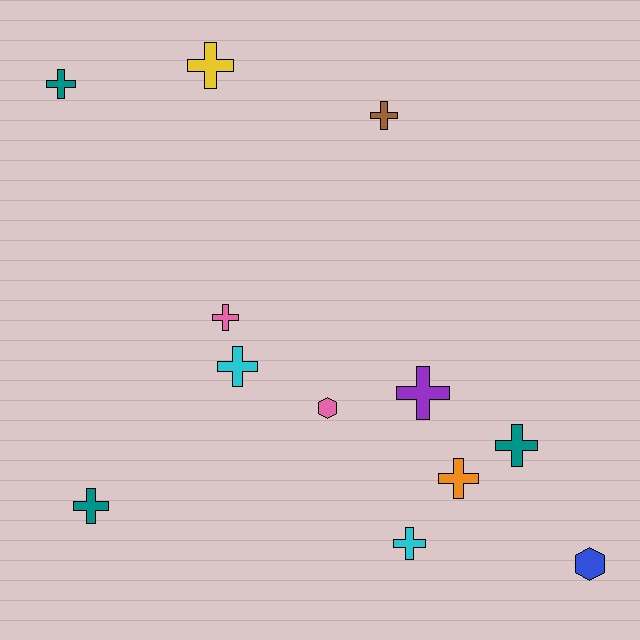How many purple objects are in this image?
There is 1 purple object.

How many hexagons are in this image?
There are 2 hexagons.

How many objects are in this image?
There are 12 objects.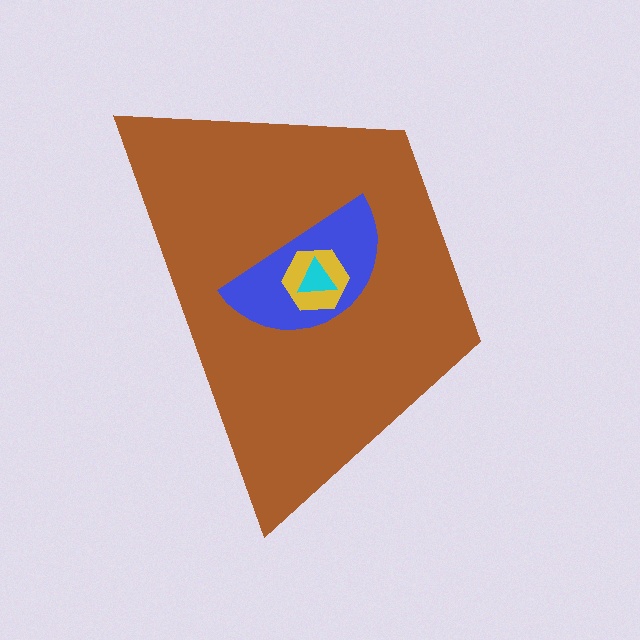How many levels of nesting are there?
4.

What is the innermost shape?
The cyan triangle.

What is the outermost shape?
The brown trapezoid.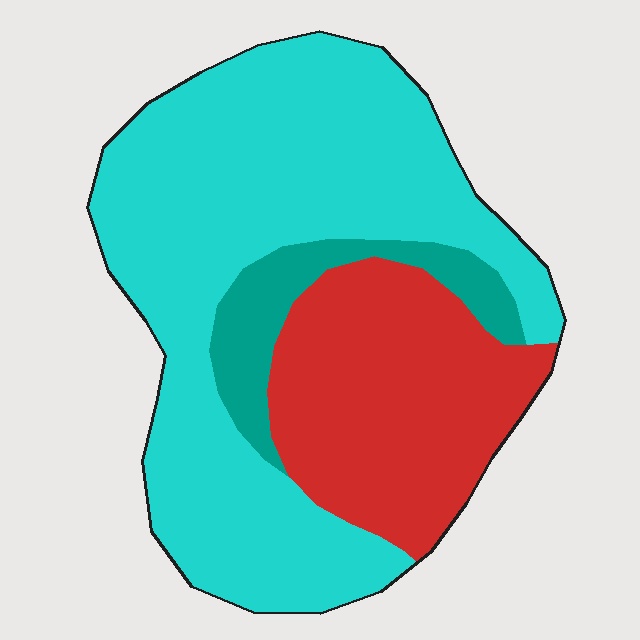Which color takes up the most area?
Cyan, at roughly 60%.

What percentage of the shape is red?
Red takes up between a sixth and a third of the shape.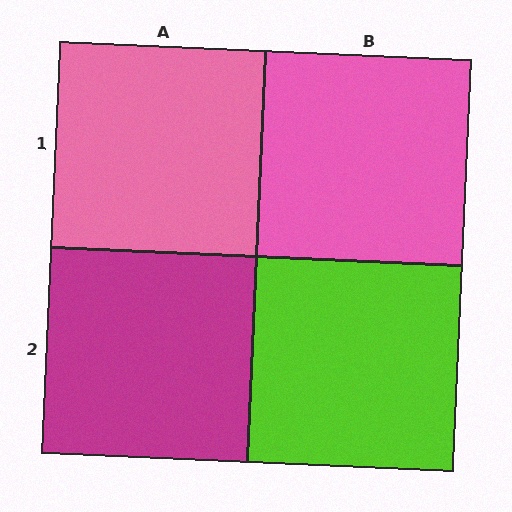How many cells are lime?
1 cell is lime.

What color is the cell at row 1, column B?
Pink.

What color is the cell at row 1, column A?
Pink.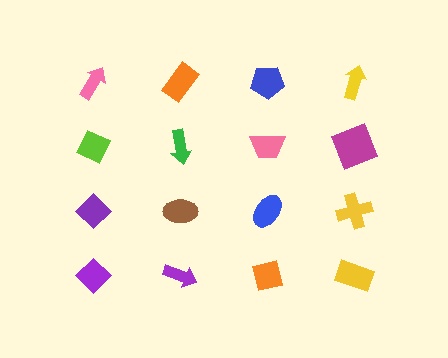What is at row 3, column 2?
A brown ellipse.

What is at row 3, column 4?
A yellow cross.